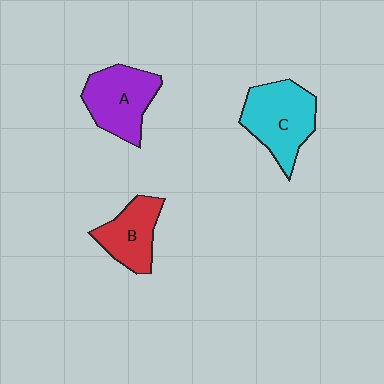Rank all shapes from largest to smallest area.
From largest to smallest: C (cyan), A (purple), B (red).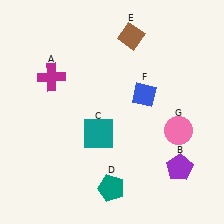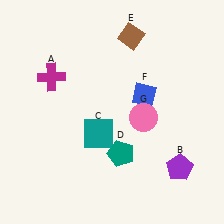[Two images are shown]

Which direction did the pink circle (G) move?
The pink circle (G) moved left.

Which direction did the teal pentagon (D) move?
The teal pentagon (D) moved up.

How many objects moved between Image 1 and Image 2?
2 objects moved between the two images.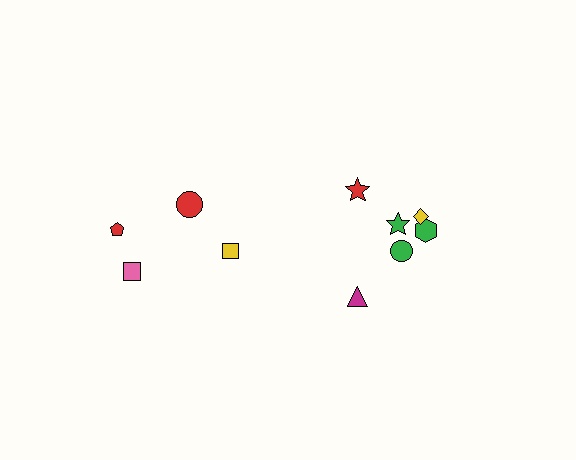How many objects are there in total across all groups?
There are 10 objects.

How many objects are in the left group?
There are 4 objects.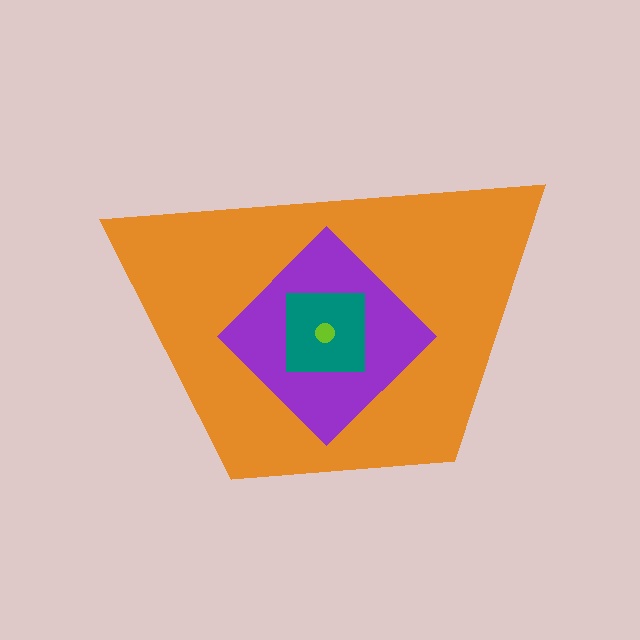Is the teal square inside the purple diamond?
Yes.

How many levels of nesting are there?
4.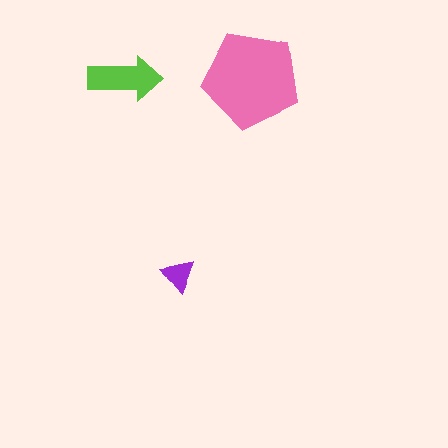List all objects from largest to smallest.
The pink pentagon, the lime arrow, the purple triangle.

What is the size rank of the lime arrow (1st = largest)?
2nd.